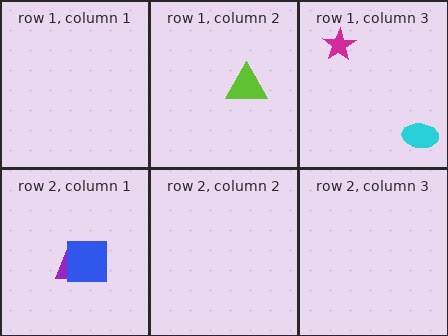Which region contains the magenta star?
The row 1, column 3 region.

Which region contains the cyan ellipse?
The row 1, column 3 region.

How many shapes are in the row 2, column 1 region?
2.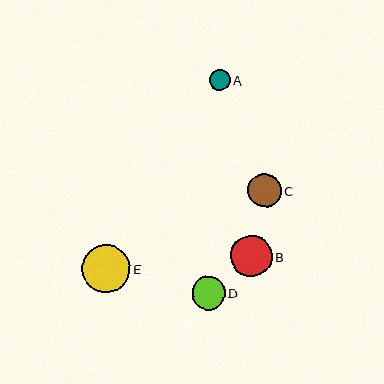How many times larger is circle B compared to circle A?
Circle B is approximately 2.1 times the size of circle A.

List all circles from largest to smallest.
From largest to smallest: E, B, C, D, A.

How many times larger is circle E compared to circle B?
Circle E is approximately 1.2 times the size of circle B.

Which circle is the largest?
Circle E is the largest with a size of approximately 48 pixels.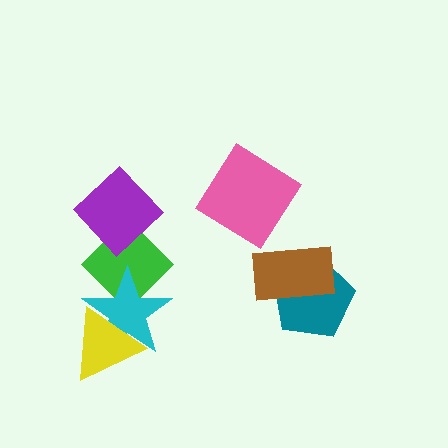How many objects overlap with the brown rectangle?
1 object overlaps with the brown rectangle.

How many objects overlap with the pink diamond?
0 objects overlap with the pink diamond.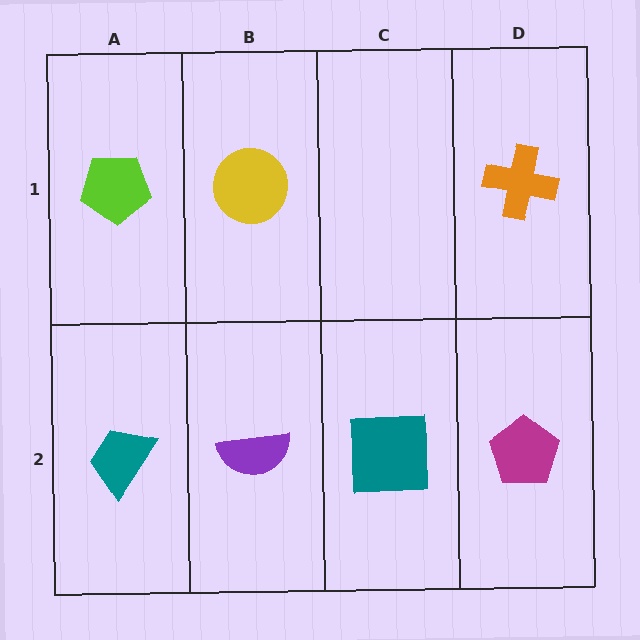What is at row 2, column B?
A purple semicircle.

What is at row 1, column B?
A yellow circle.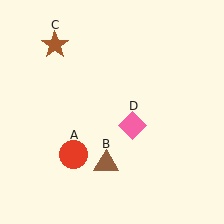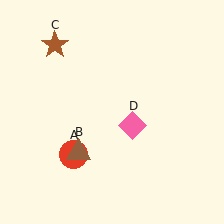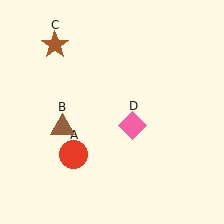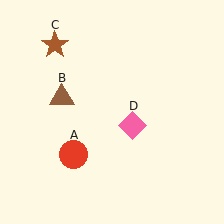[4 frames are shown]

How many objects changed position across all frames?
1 object changed position: brown triangle (object B).